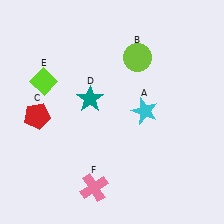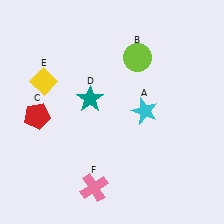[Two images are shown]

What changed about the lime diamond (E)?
In Image 1, E is lime. In Image 2, it changed to yellow.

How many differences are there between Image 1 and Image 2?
There is 1 difference between the two images.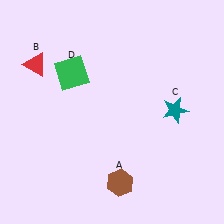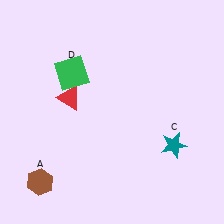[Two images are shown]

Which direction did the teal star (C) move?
The teal star (C) moved down.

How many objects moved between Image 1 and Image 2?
3 objects moved between the two images.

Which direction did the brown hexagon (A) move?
The brown hexagon (A) moved left.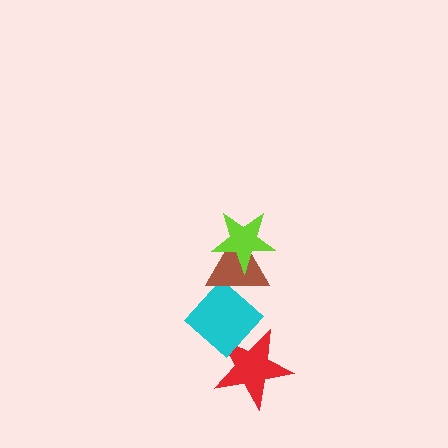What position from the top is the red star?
The red star is 4th from the top.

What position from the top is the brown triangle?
The brown triangle is 2nd from the top.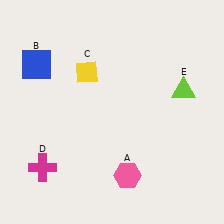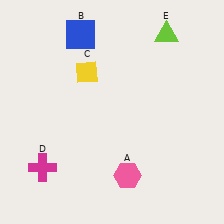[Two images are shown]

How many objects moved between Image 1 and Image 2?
2 objects moved between the two images.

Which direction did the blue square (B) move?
The blue square (B) moved right.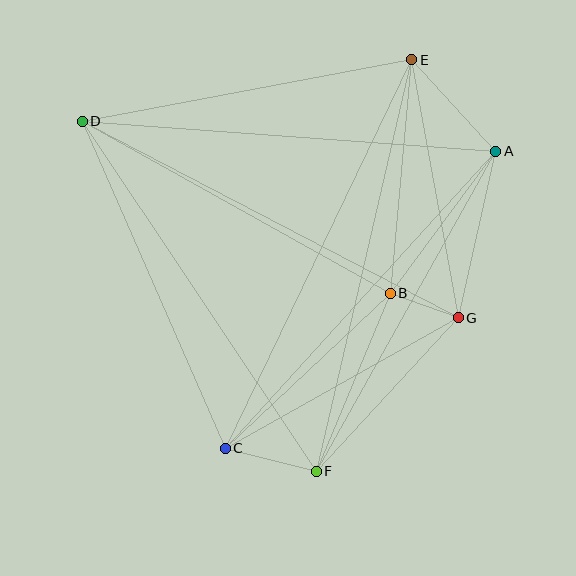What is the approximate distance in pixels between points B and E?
The distance between B and E is approximately 235 pixels.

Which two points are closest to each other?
Points B and G are closest to each other.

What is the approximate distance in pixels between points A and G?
The distance between A and G is approximately 170 pixels.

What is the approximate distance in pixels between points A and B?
The distance between A and B is approximately 177 pixels.